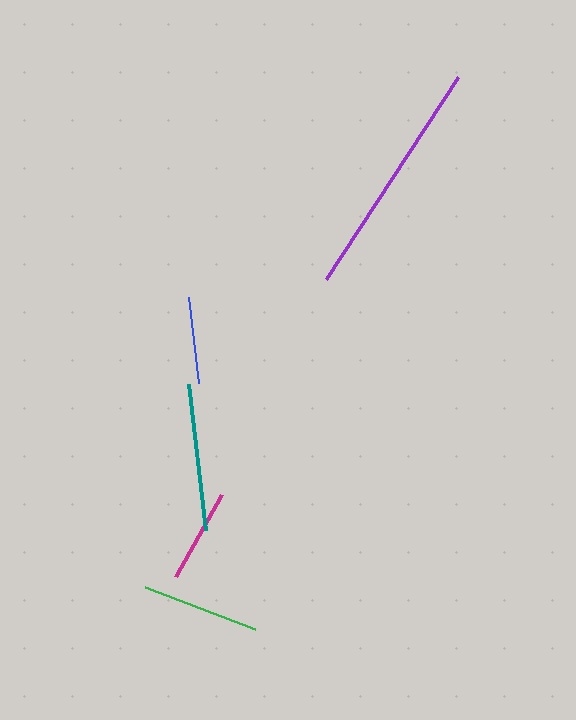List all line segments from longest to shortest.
From longest to shortest: purple, teal, green, magenta, blue.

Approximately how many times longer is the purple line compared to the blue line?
The purple line is approximately 2.8 times the length of the blue line.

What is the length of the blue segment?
The blue segment is approximately 87 pixels long.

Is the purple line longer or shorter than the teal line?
The purple line is longer than the teal line.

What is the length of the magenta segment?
The magenta segment is approximately 94 pixels long.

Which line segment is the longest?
The purple line is the longest at approximately 241 pixels.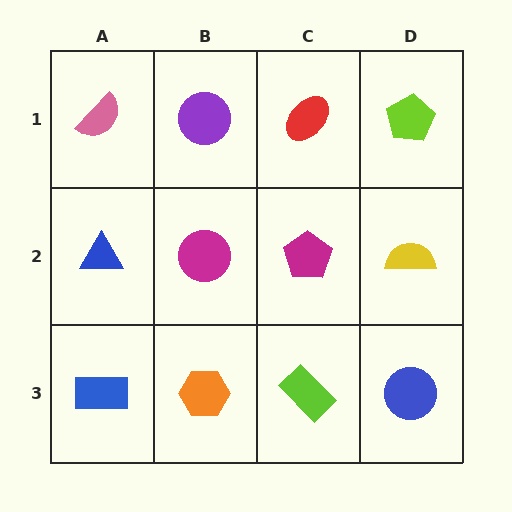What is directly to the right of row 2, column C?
A yellow semicircle.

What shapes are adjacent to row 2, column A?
A pink semicircle (row 1, column A), a blue rectangle (row 3, column A), a magenta circle (row 2, column B).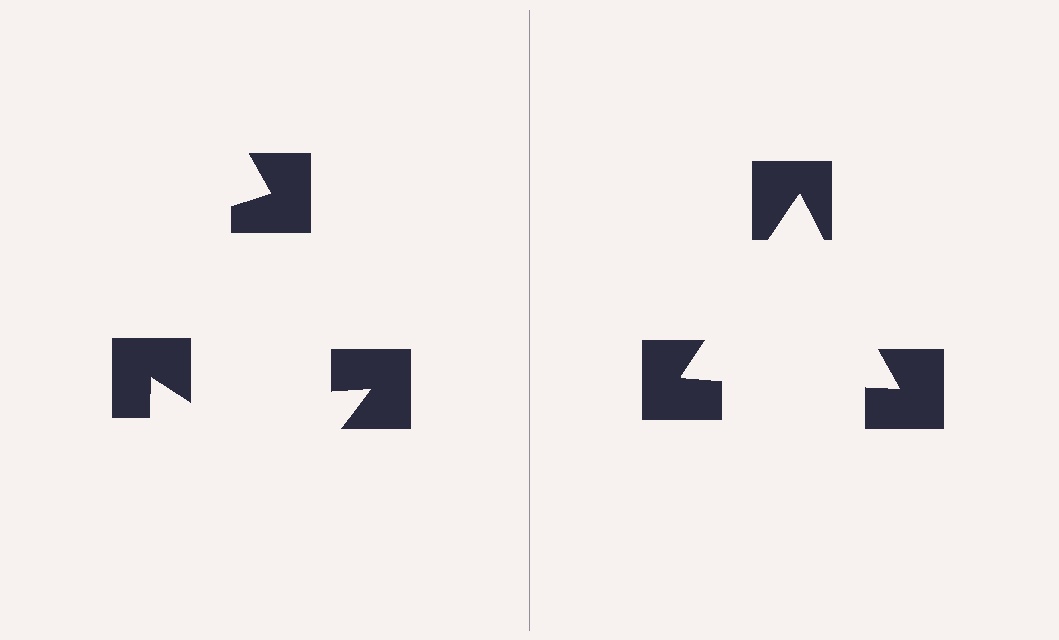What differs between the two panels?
The notched squares are positioned identically on both sides; only the wedge orientations differ. On the right they align to a triangle; on the left they are misaligned.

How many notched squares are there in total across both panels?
6 — 3 on each side.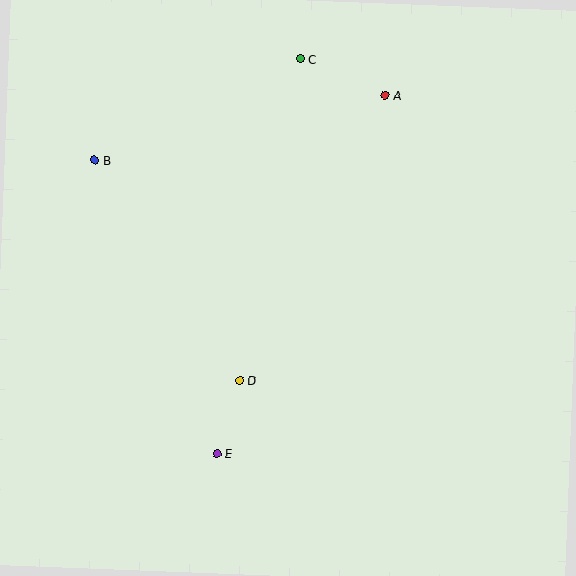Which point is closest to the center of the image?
Point D at (240, 381) is closest to the center.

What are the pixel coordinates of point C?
Point C is at (300, 59).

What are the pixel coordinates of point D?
Point D is at (240, 381).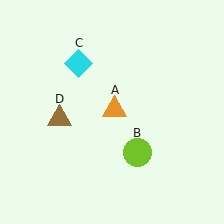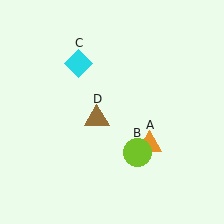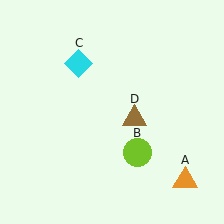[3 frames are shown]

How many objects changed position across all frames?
2 objects changed position: orange triangle (object A), brown triangle (object D).